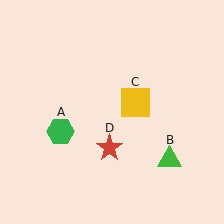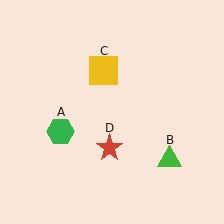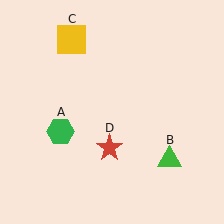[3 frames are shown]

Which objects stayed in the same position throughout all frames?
Green hexagon (object A) and green triangle (object B) and red star (object D) remained stationary.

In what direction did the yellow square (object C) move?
The yellow square (object C) moved up and to the left.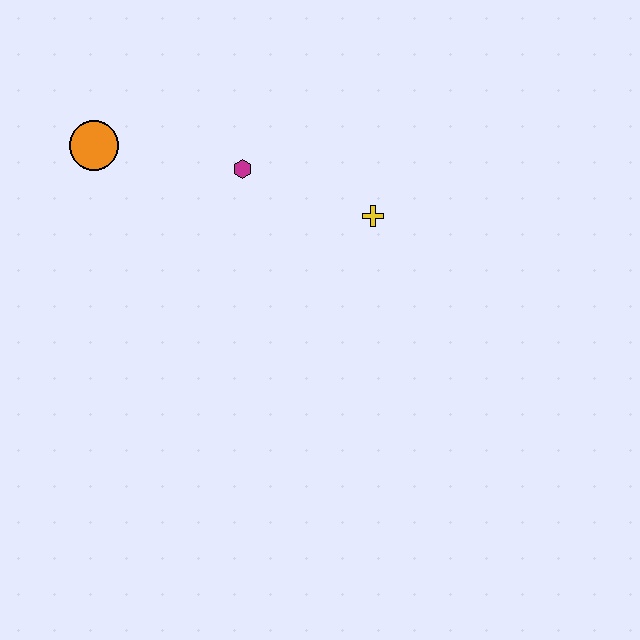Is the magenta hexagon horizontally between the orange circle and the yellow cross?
Yes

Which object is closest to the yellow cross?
The magenta hexagon is closest to the yellow cross.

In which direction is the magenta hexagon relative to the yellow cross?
The magenta hexagon is to the left of the yellow cross.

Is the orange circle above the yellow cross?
Yes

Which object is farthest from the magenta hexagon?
The orange circle is farthest from the magenta hexagon.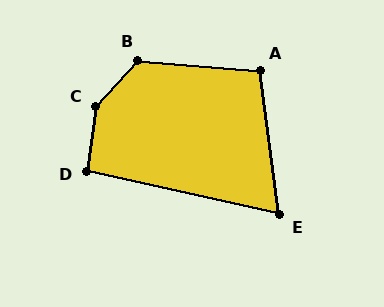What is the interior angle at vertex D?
Approximately 95 degrees (approximately right).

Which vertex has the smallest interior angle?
E, at approximately 70 degrees.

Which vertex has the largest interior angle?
C, at approximately 145 degrees.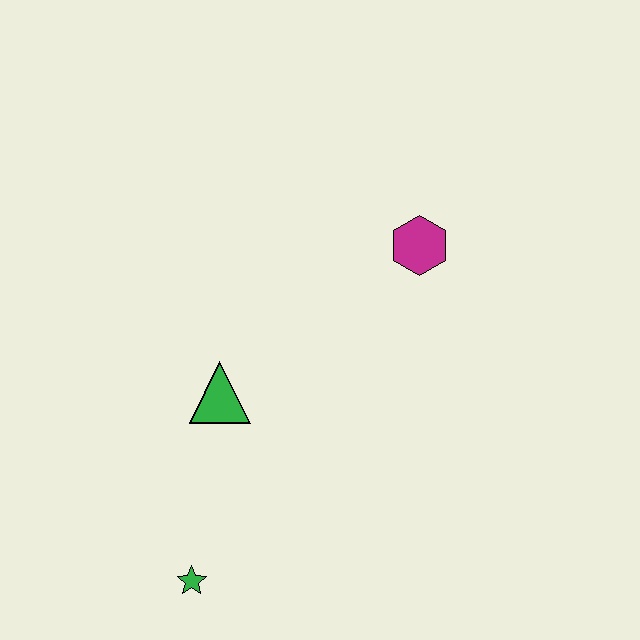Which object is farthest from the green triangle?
The magenta hexagon is farthest from the green triangle.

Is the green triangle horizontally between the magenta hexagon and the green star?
Yes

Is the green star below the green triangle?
Yes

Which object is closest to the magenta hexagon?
The green triangle is closest to the magenta hexagon.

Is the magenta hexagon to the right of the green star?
Yes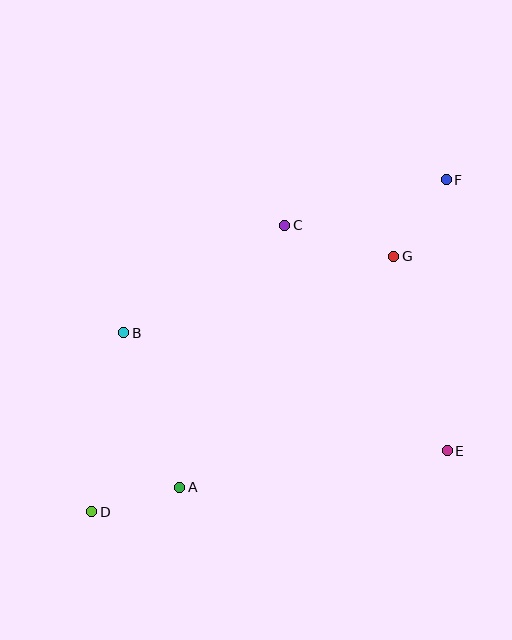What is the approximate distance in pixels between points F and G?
The distance between F and G is approximately 93 pixels.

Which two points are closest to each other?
Points A and D are closest to each other.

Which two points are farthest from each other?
Points D and F are farthest from each other.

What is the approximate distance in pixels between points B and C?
The distance between B and C is approximately 194 pixels.